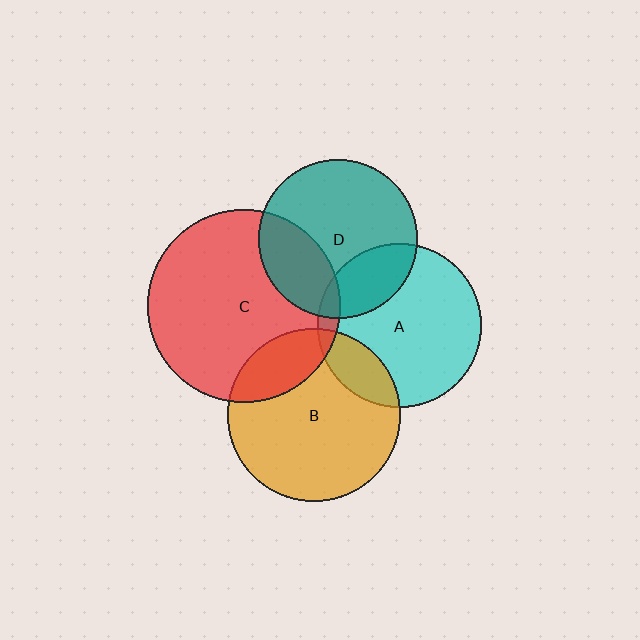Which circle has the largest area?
Circle C (red).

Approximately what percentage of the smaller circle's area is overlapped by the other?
Approximately 5%.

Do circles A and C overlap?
Yes.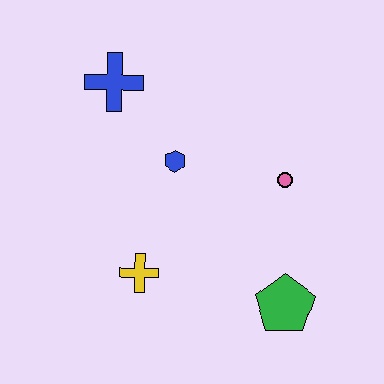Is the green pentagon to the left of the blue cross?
No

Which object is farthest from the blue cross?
The green pentagon is farthest from the blue cross.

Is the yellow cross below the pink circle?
Yes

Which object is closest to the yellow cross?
The blue hexagon is closest to the yellow cross.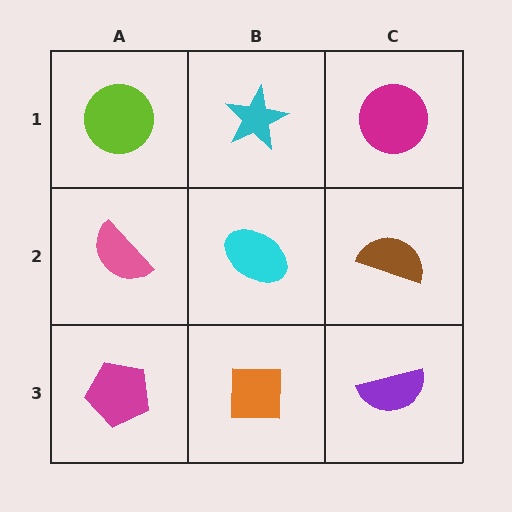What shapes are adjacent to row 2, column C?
A magenta circle (row 1, column C), a purple semicircle (row 3, column C), a cyan ellipse (row 2, column B).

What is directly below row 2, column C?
A purple semicircle.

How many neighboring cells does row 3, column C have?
2.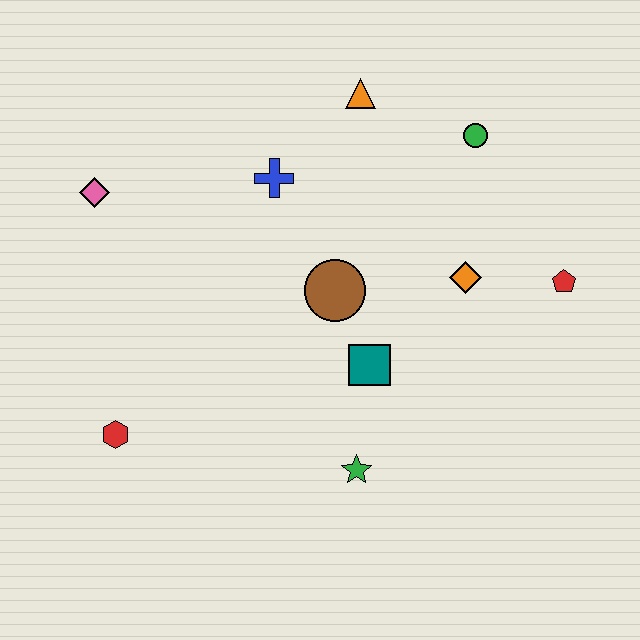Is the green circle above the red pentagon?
Yes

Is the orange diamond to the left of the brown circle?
No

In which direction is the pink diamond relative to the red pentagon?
The pink diamond is to the left of the red pentagon.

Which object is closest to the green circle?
The orange triangle is closest to the green circle.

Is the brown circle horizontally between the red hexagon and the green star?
Yes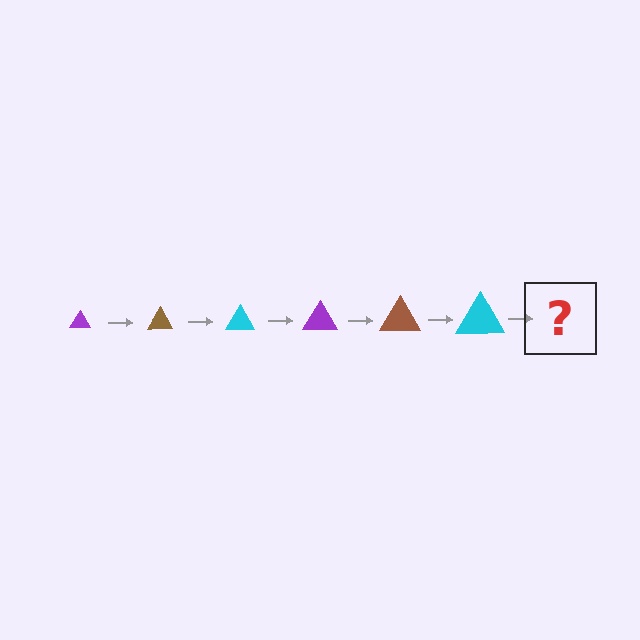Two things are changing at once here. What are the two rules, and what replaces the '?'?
The two rules are that the triangle grows larger each step and the color cycles through purple, brown, and cyan. The '?' should be a purple triangle, larger than the previous one.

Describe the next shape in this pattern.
It should be a purple triangle, larger than the previous one.